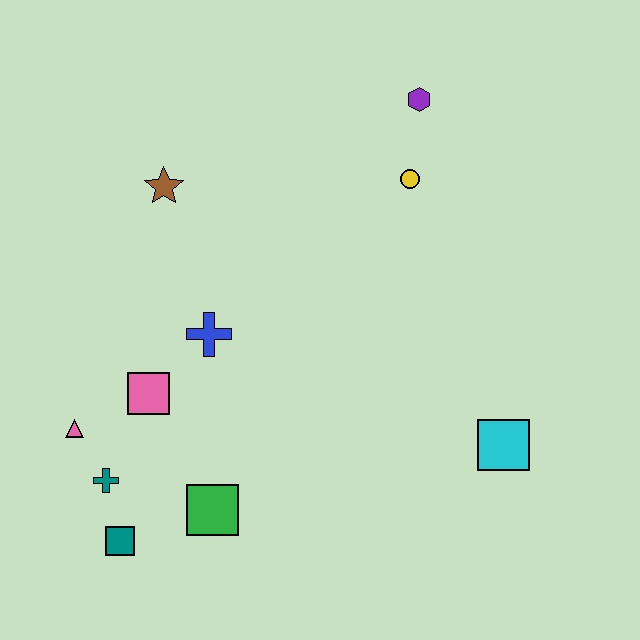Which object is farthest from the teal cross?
The purple hexagon is farthest from the teal cross.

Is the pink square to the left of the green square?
Yes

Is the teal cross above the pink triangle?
No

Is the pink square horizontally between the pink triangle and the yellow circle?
Yes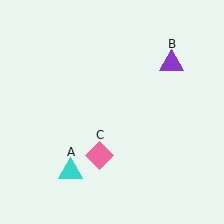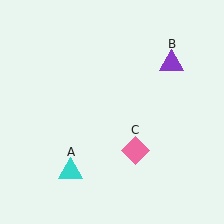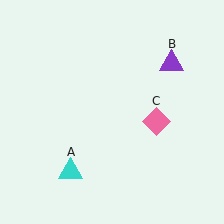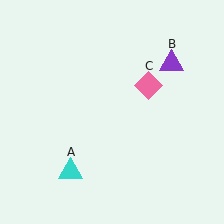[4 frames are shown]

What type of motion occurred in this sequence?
The pink diamond (object C) rotated counterclockwise around the center of the scene.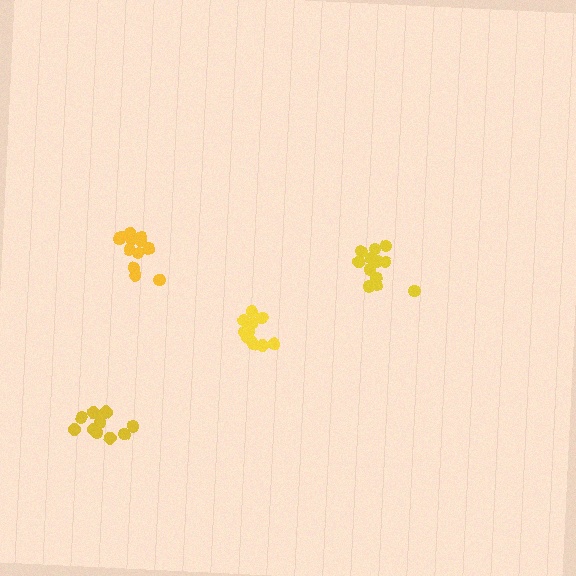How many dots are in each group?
Group 1: 11 dots, Group 2: 12 dots, Group 3: 13 dots, Group 4: 12 dots (48 total).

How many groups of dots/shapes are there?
There are 4 groups.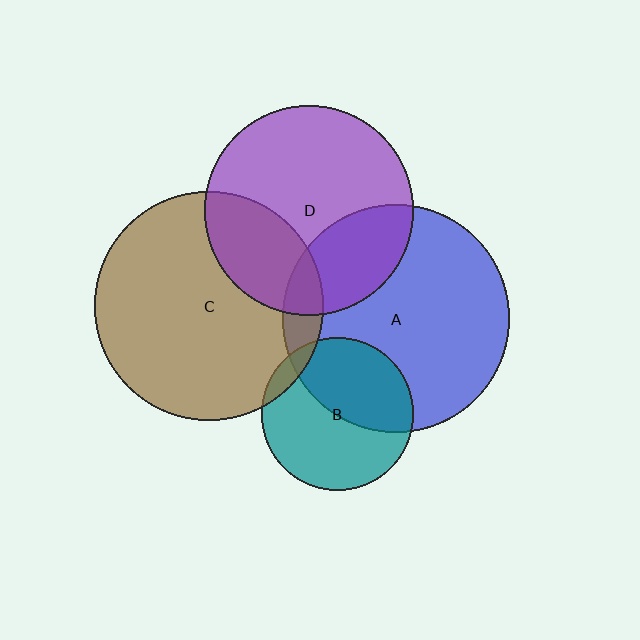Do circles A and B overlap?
Yes.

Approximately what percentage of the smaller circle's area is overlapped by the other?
Approximately 45%.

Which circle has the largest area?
Circle C (brown).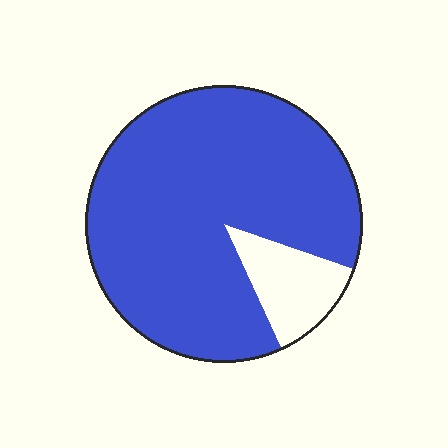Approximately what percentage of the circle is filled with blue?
Approximately 85%.